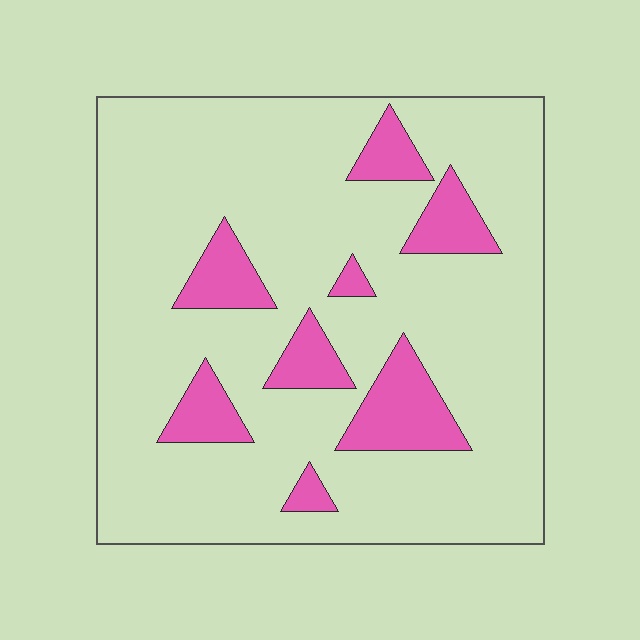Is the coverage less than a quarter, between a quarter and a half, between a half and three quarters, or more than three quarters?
Less than a quarter.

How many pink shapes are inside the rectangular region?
8.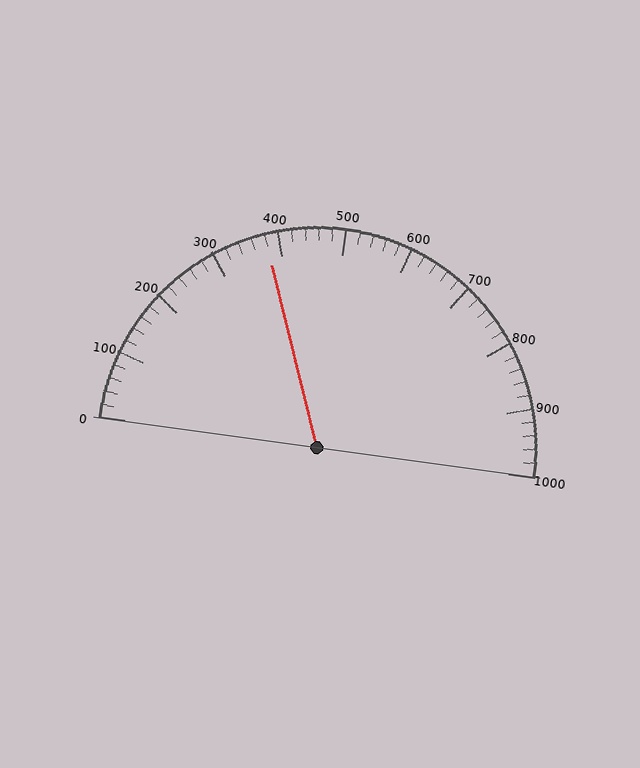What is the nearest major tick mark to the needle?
The nearest major tick mark is 400.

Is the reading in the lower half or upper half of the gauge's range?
The reading is in the lower half of the range (0 to 1000).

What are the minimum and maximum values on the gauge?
The gauge ranges from 0 to 1000.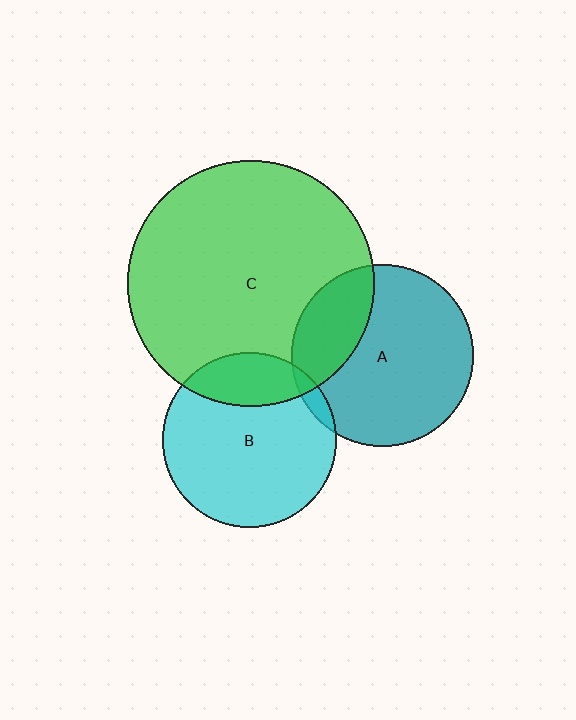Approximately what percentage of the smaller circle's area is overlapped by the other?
Approximately 25%.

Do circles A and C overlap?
Yes.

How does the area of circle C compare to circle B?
Approximately 2.0 times.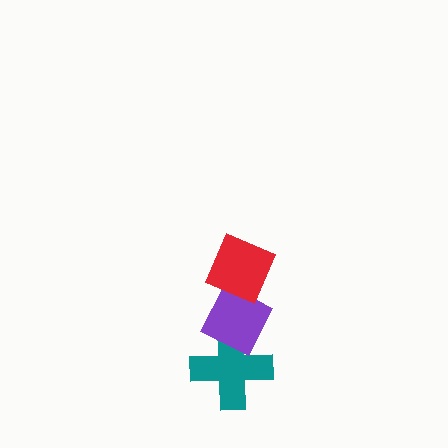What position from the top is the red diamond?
The red diamond is 1st from the top.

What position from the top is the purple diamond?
The purple diamond is 2nd from the top.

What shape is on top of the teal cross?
The purple diamond is on top of the teal cross.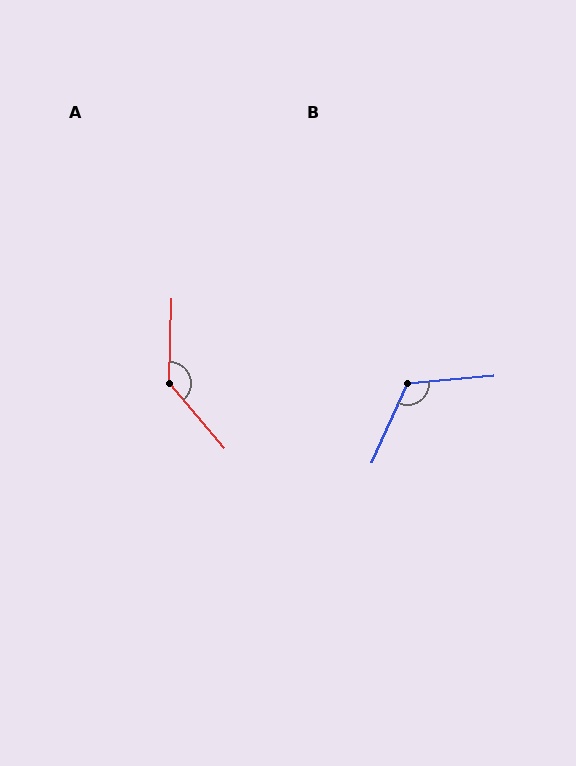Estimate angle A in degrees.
Approximately 138 degrees.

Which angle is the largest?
A, at approximately 138 degrees.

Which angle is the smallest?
B, at approximately 119 degrees.